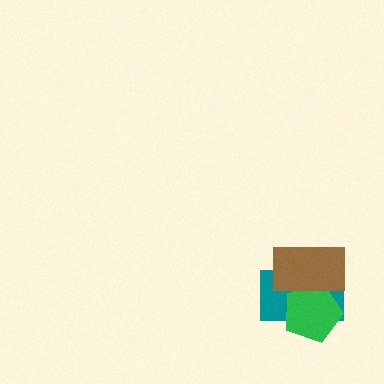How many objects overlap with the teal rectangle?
2 objects overlap with the teal rectangle.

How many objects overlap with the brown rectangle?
2 objects overlap with the brown rectangle.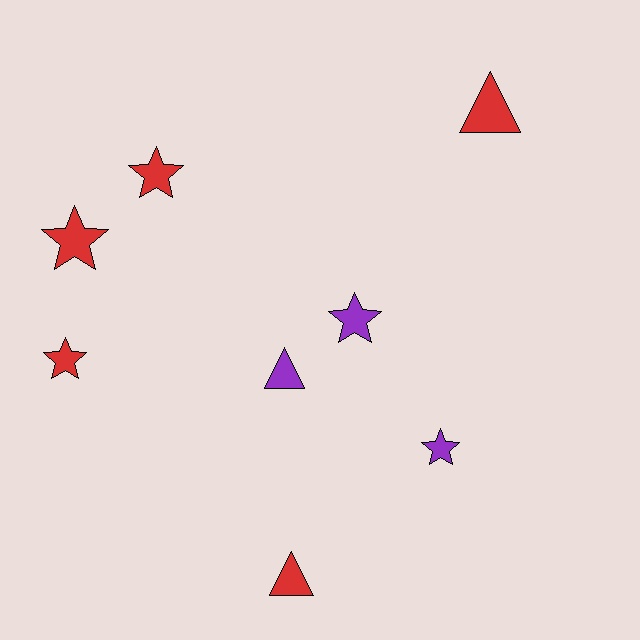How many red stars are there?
There are 3 red stars.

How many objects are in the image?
There are 8 objects.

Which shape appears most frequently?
Star, with 5 objects.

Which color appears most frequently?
Red, with 5 objects.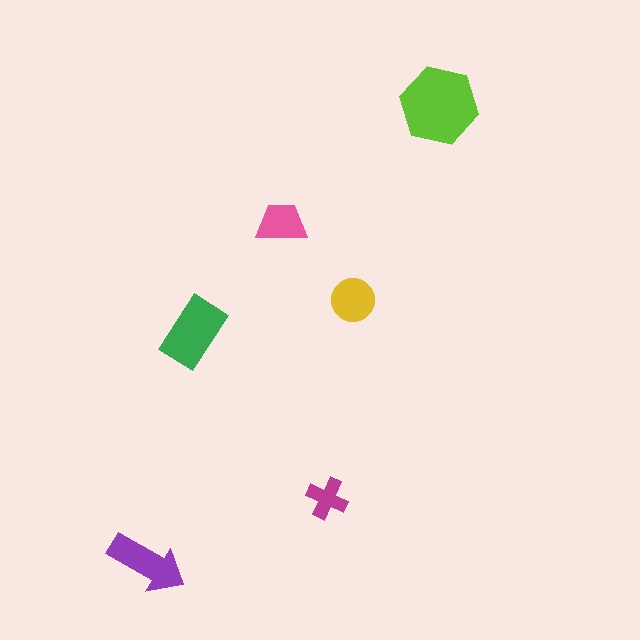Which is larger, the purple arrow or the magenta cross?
The purple arrow.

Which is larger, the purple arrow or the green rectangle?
The green rectangle.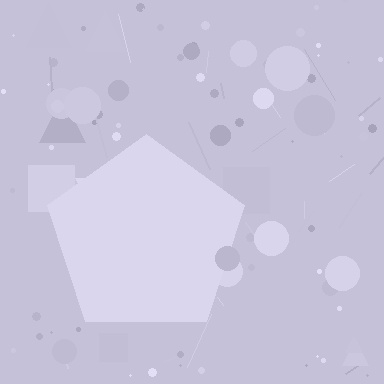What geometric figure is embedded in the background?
A pentagon is embedded in the background.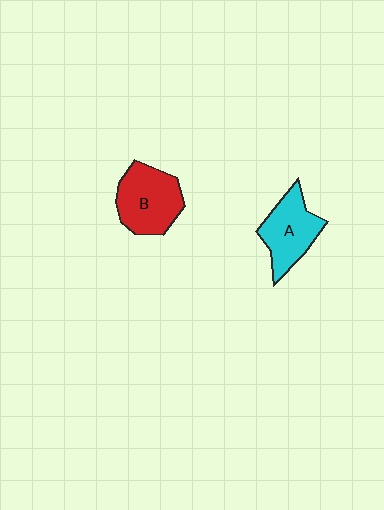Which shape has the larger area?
Shape B (red).